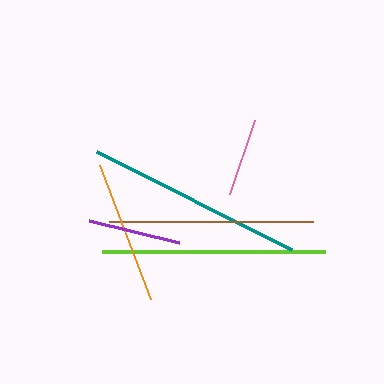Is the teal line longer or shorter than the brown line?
The teal line is longer than the brown line.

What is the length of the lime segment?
The lime segment is approximately 223 pixels long.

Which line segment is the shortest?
The pink line is the shortest at approximately 78 pixels.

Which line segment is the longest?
The lime line is the longest at approximately 223 pixels.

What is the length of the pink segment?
The pink segment is approximately 78 pixels long.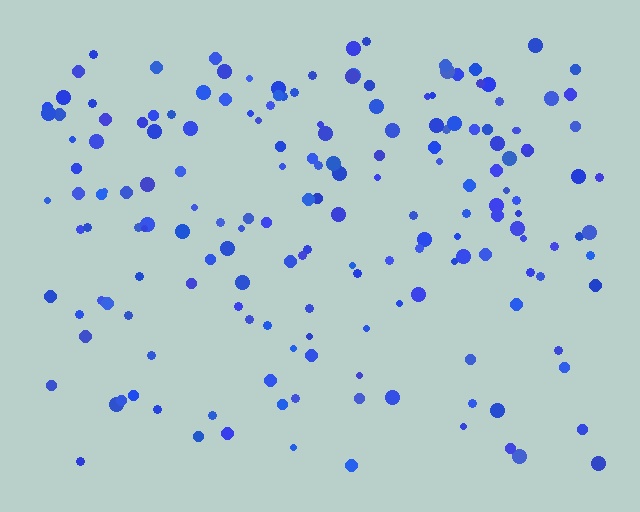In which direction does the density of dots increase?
From bottom to top, with the top side densest.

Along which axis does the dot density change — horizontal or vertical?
Vertical.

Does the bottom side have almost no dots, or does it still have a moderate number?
Still a moderate number, just noticeably fewer than the top.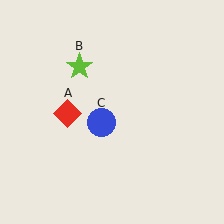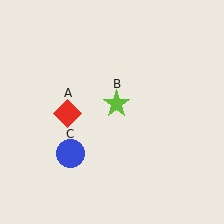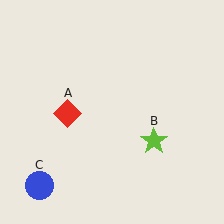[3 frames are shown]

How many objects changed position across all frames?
2 objects changed position: lime star (object B), blue circle (object C).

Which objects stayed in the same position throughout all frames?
Red diamond (object A) remained stationary.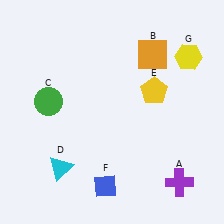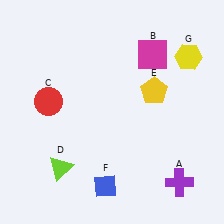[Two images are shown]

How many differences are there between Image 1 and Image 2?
There are 3 differences between the two images.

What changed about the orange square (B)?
In Image 1, B is orange. In Image 2, it changed to magenta.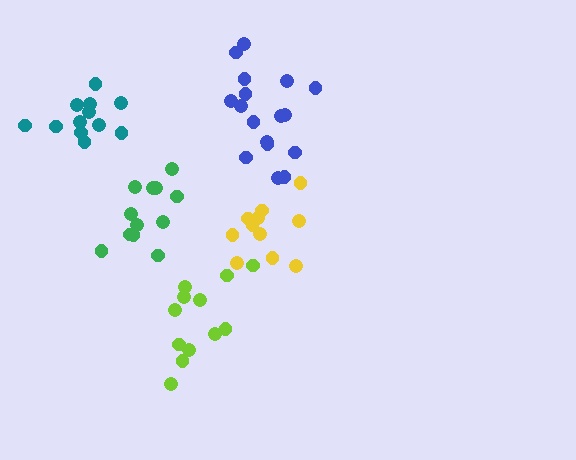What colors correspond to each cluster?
The clusters are colored: blue, lime, teal, green, yellow.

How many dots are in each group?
Group 1: 17 dots, Group 2: 12 dots, Group 3: 12 dots, Group 4: 12 dots, Group 5: 11 dots (64 total).